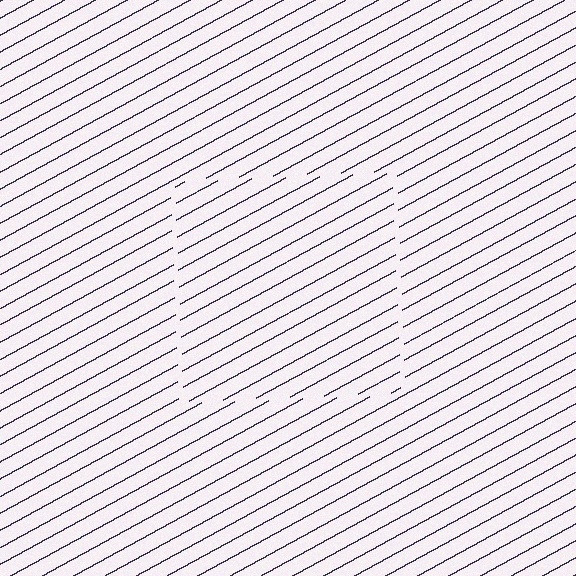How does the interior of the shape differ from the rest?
The interior of the shape contains the same grating, shifted by half a period — the contour is defined by the phase discontinuity where line-ends from the inner and outer gratings abut.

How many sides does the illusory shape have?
4 sides — the line-ends trace a square.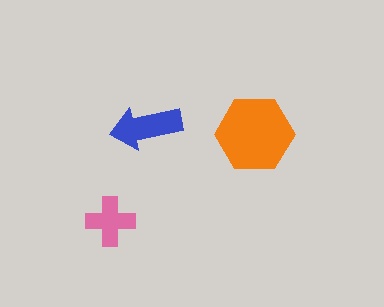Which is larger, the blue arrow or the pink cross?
The blue arrow.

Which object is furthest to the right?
The orange hexagon is rightmost.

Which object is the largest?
The orange hexagon.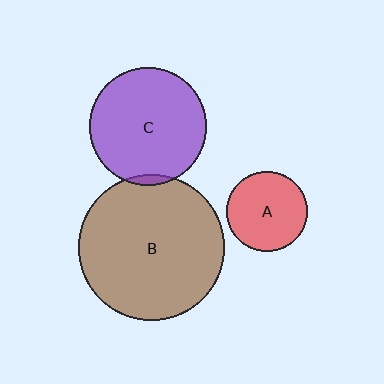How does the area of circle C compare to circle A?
Approximately 2.1 times.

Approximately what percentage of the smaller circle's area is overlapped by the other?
Approximately 5%.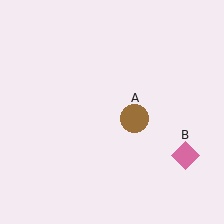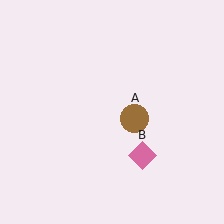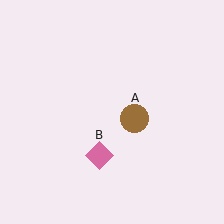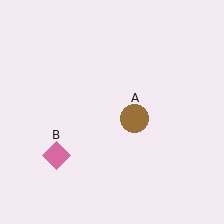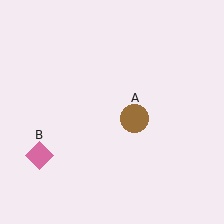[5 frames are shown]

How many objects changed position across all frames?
1 object changed position: pink diamond (object B).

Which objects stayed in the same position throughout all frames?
Brown circle (object A) remained stationary.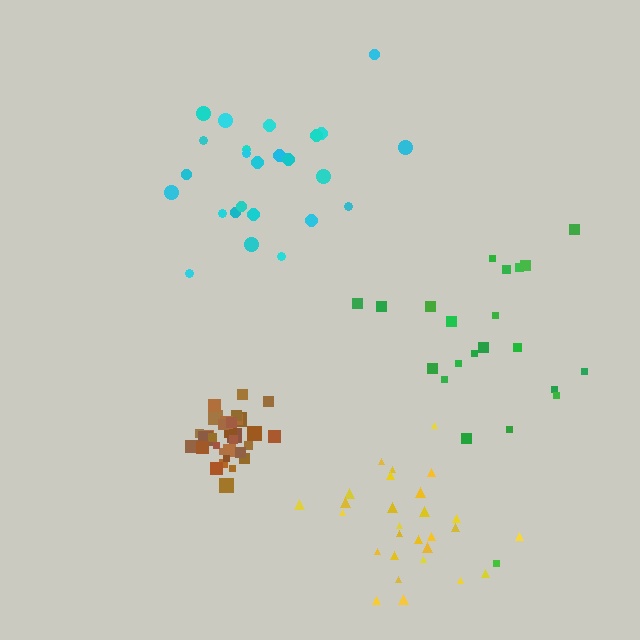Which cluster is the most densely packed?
Brown.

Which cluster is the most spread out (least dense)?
Cyan.